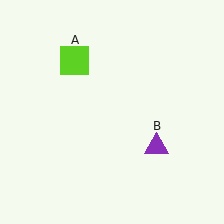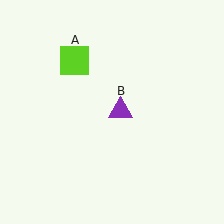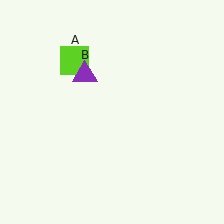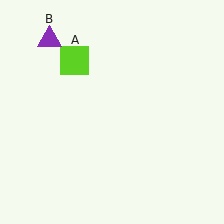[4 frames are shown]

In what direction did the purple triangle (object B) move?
The purple triangle (object B) moved up and to the left.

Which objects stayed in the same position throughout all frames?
Lime square (object A) remained stationary.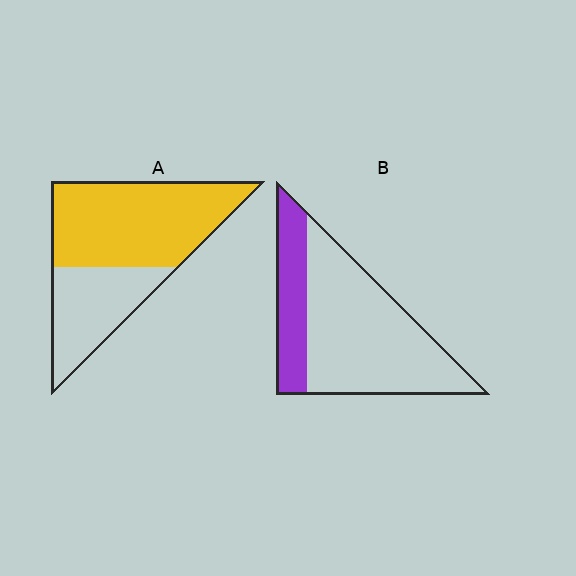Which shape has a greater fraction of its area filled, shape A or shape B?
Shape A.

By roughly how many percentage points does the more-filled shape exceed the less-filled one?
By roughly 35 percentage points (A over B).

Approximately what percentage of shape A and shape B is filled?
A is approximately 65% and B is approximately 25%.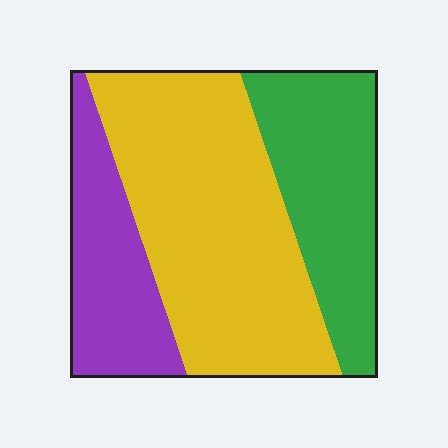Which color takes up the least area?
Purple, at roughly 20%.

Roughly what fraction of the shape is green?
Green takes up about one quarter (1/4) of the shape.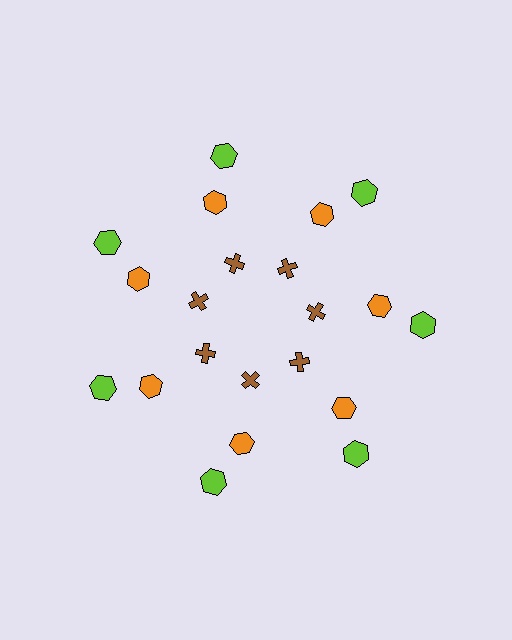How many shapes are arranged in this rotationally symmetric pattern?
There are 21 shapes, arranged in 7 groups of 3.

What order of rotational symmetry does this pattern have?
This pattern has 7-fold rotational symmetry.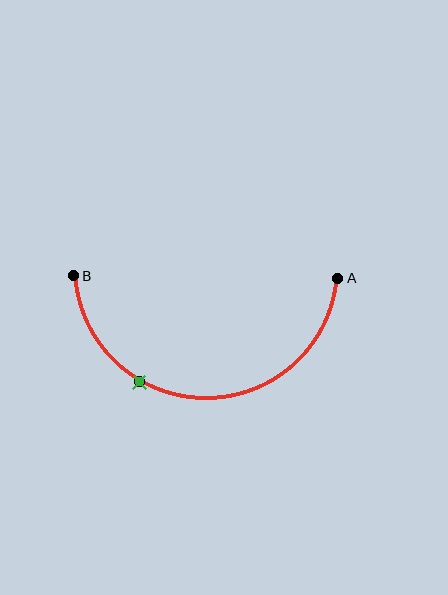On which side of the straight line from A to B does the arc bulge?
The arc bulges below the straight line connecting A and B.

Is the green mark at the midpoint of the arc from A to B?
No. The green mark lies on the arc but is closer to endpoint B. The arc midpoint would be at the point on the curve equidistant along the arc from both A and B.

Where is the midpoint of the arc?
The arc midpoint is the point on the curve farthest from the straight line joining A and B. It sits below that line.